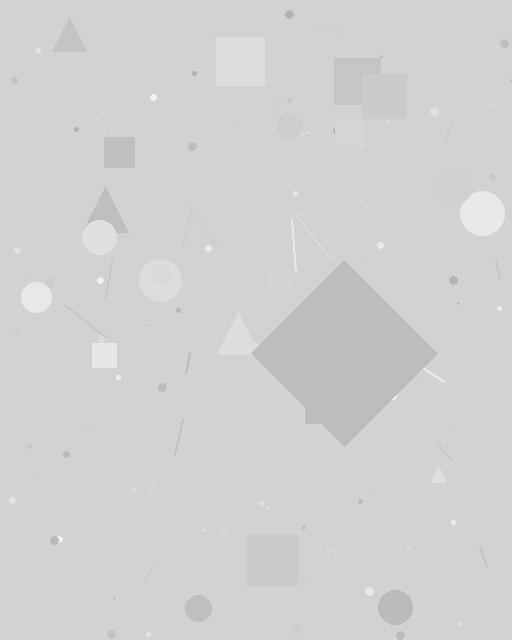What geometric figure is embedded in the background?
A diamond is embedded in the background.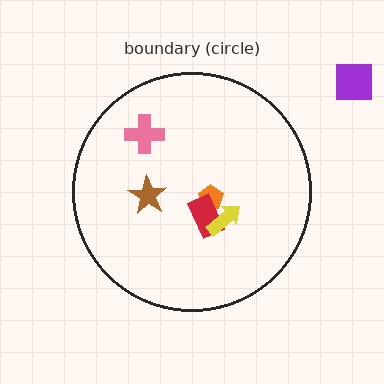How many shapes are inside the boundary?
5 inside, 1 outside.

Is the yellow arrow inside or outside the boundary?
Inside.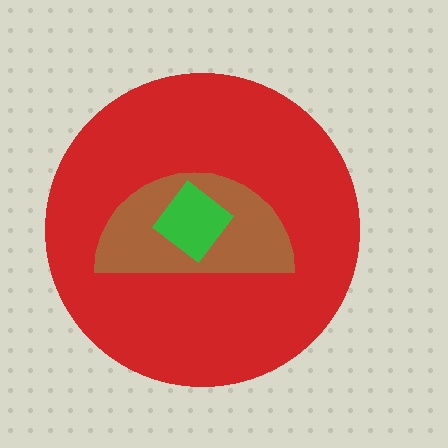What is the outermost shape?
The red circle.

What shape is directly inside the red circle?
The brown semicircle.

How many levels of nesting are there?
3.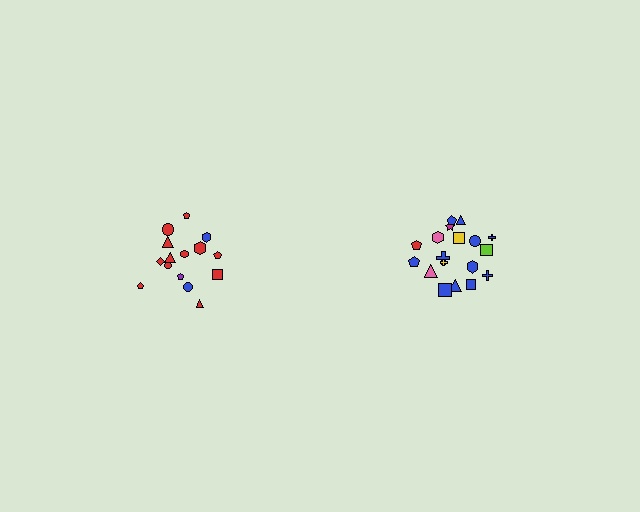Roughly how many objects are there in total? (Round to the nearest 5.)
Roughly 35 objects in total.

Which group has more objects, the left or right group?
The right group.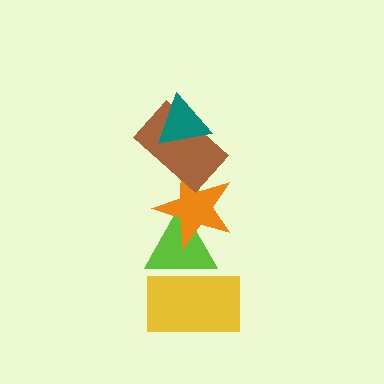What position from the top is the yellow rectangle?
The yellow rectangle is 5th from the top.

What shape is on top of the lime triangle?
The orange star is on top of the lime triangle.